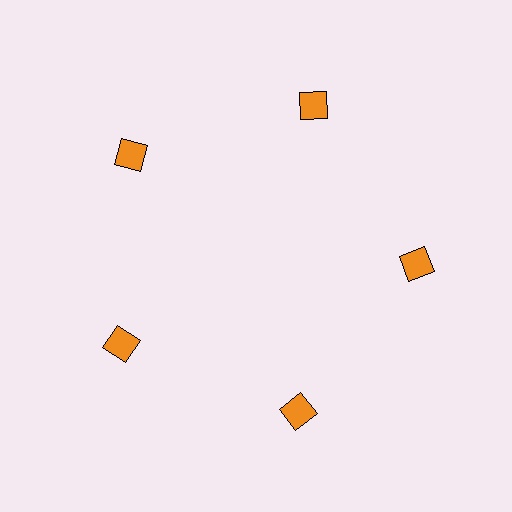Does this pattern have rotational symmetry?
Yes, this pattern has 5-fold rotational symmetry. It looks the same after rotating 72 degrees around the center.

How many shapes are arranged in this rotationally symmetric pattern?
There are 5 shapes, arranged in 5 groups of 1.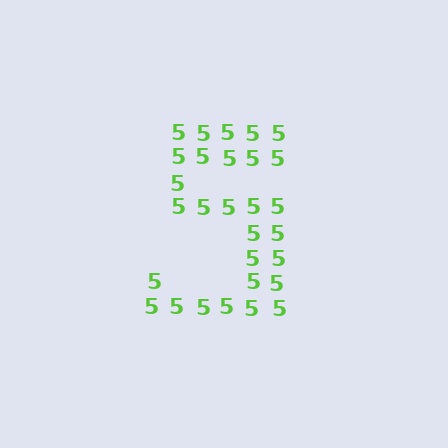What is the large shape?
The large shape is the digit 5.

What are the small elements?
The small elements are digit 5's.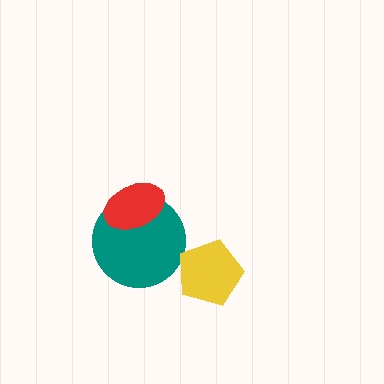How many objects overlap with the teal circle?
1 object overlaps with the teal circle.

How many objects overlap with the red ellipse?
1 object overlaps with the red ellipse.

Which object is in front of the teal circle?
The red ellipse is in front of the teal circle.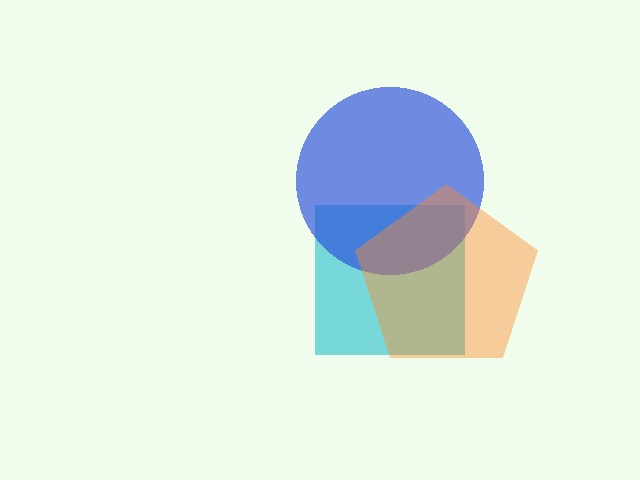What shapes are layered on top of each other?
The layered shapes are: a cyan square, a blue circle, an orange pentagon.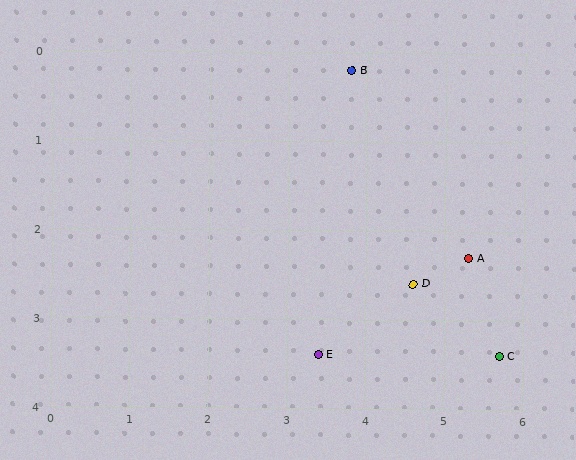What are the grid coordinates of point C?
Point C is at approximately (5.7, 3.4).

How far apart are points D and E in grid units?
Points D and E are about 1.4 grid units apart.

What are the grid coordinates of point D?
Point D is at approximately (4.6, 2.6).